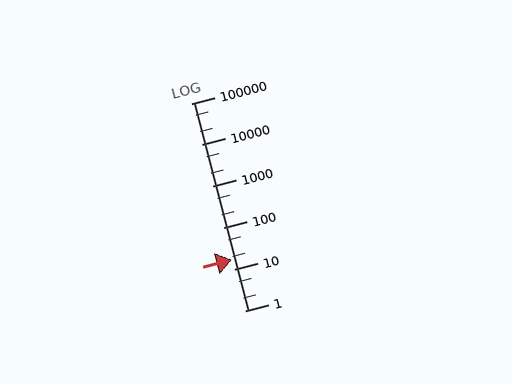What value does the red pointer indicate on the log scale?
The pointer indicates approximately 17.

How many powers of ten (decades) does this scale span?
The scale spans 5 decades, from 1 to 100000.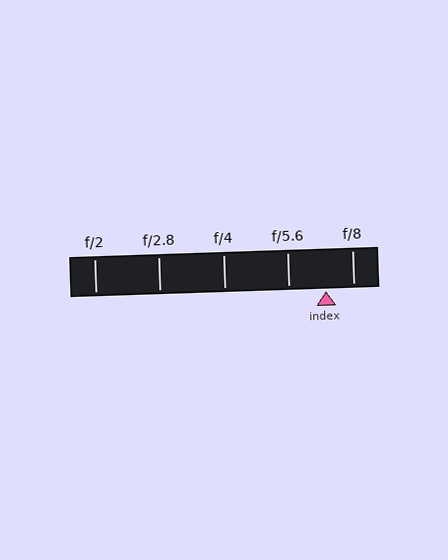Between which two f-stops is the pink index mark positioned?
The index mark is between f/5.6 and f/8.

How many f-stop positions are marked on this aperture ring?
There are 5 f-stop positions marked.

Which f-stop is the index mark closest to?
The index mark is closest to f/8.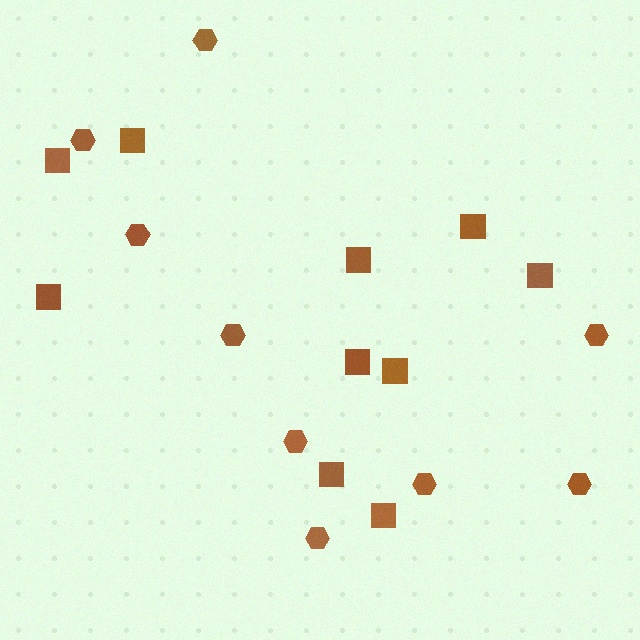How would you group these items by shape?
There are 2 groups: one group of hexagons (9) and one group of squares (10).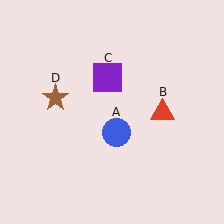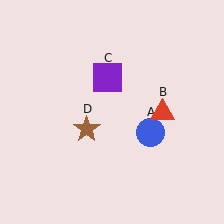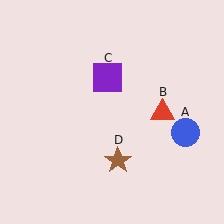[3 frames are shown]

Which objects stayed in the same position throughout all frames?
Red triangle (object B) and purple square (object C) remained stationary.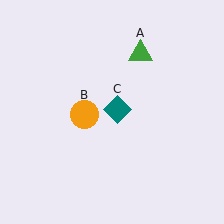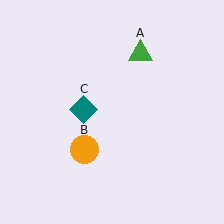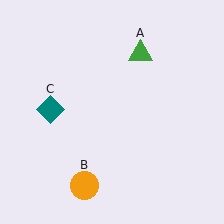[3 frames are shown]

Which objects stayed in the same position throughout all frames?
Green triangle (object A) remained stationary.